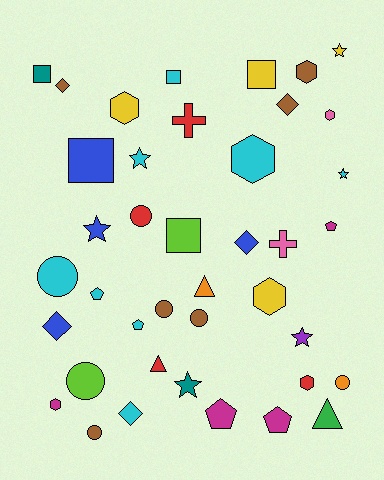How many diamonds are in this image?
There are 5 diamonds.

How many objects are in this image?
There are 40 objects.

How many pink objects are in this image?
There are 2 pink objects.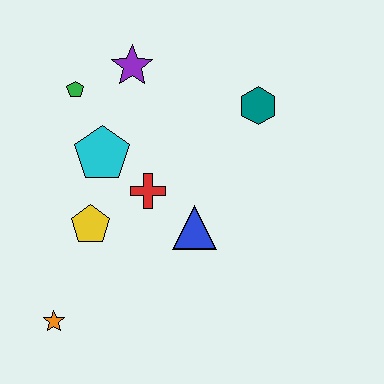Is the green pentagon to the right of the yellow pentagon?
No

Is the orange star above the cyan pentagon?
No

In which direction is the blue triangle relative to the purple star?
The blue triangle is below the purple star.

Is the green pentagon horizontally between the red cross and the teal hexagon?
No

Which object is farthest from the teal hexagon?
The orange star is farthest from the teal hexagon.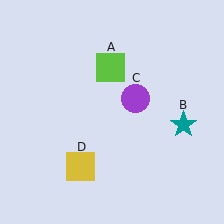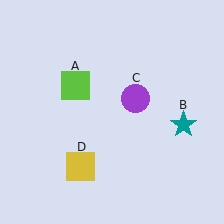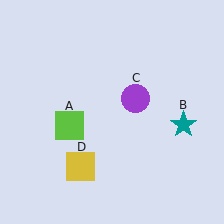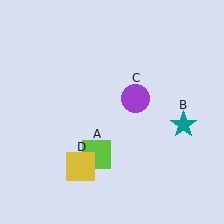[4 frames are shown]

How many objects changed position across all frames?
1 object changed position: lime square (object A).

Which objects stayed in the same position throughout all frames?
Teal star (object B) and purple circle (object C) and yellow square (object D) remained stationary.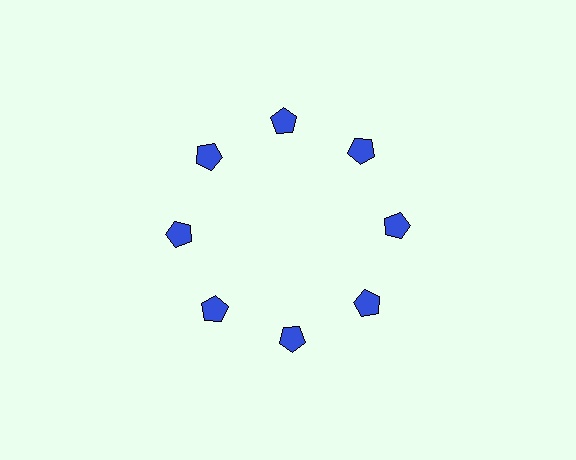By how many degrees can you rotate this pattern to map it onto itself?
The pattern maps onto itself every 45 degrees of rotation.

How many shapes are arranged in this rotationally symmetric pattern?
There are 8 shapes, arranged in 8 groups of 1.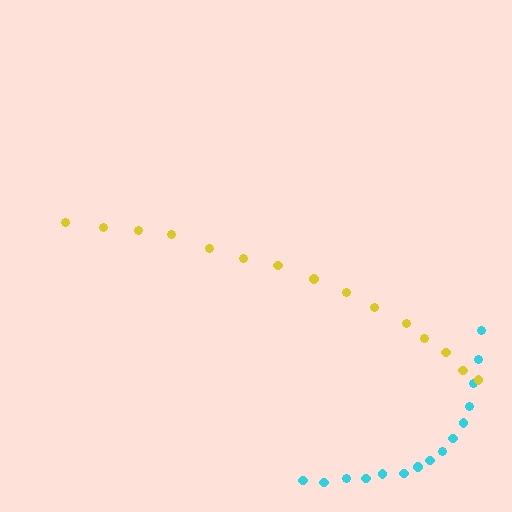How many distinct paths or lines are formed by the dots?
There are 2 distinct paths.